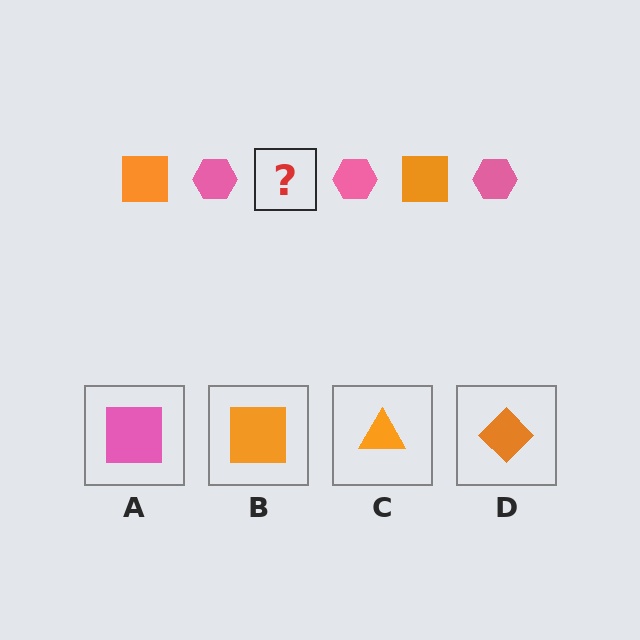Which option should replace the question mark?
Option B.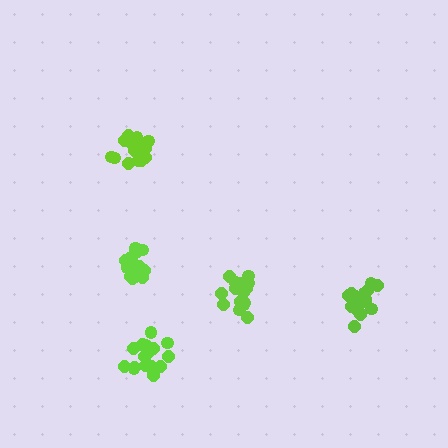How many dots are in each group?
Group 1: 20 dots, Group 2: 18 dots, Group 3: 19 dots, Group 4: 17 dots, Group 5: 16 dots (90 total).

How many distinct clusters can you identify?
There are 5 distinct clusters.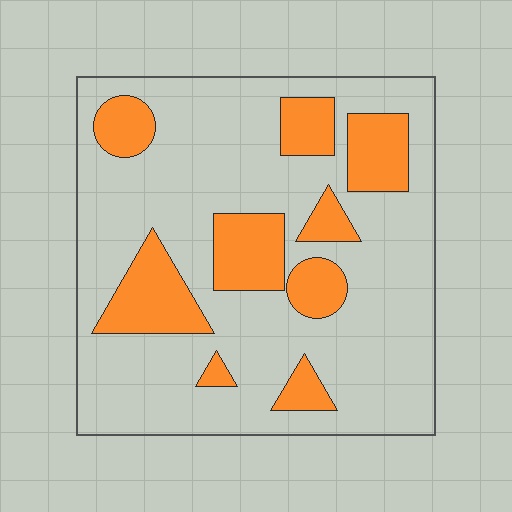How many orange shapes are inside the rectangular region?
9.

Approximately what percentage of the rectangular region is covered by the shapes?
Approximately 25%.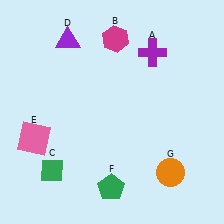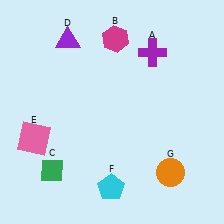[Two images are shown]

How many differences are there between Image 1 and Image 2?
There is 1 difference between the two images.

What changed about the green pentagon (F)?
In Image 1, F is green. In Image 2, it changed to cyan.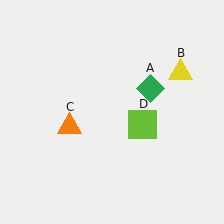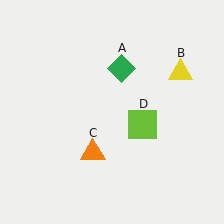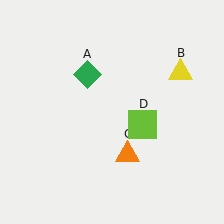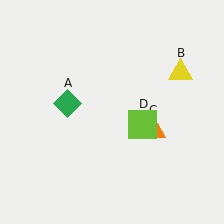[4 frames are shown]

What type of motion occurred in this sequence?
The green diamond (object A), orange triangle (object C) rotated counterclockwise around the center of the scene.